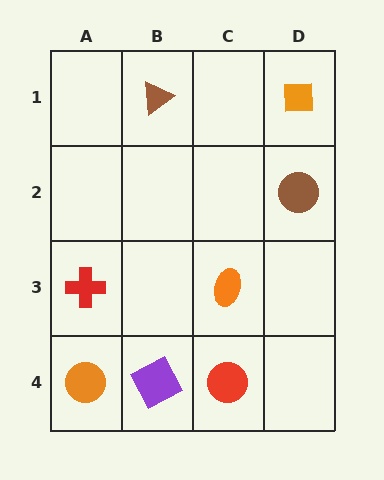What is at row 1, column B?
A brown triangle.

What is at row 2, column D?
A brown circle.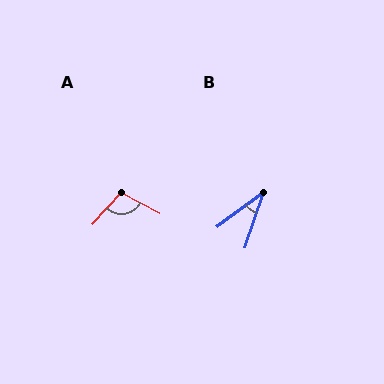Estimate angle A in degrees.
Approximately 105 degrees.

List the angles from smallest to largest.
B (35°), A (105°).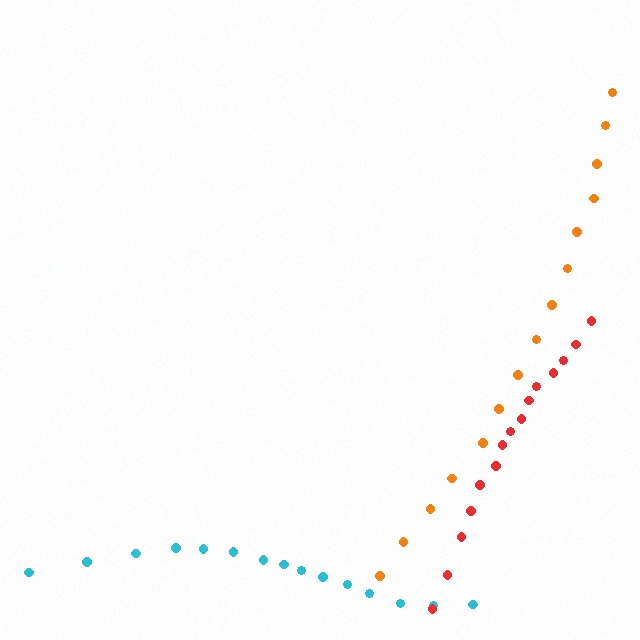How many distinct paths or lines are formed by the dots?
There are 3 distinct paths.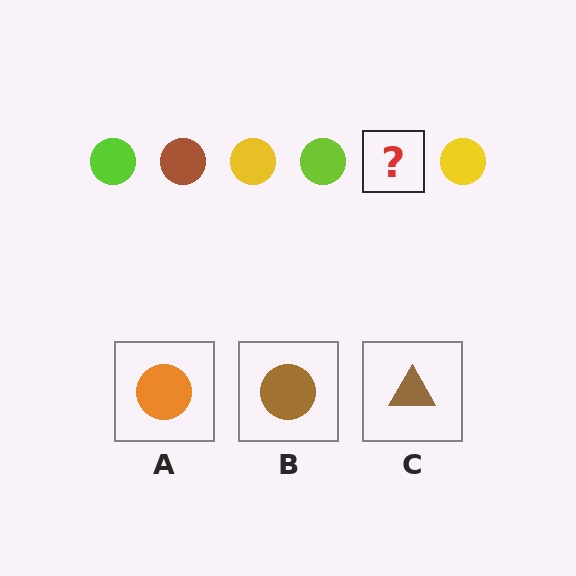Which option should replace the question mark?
Option B.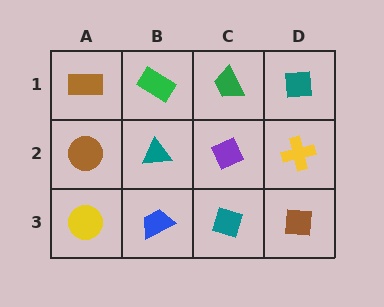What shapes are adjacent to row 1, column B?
A teal triangle (row 2, column B), a brown rectangle (row 1, column A), a green trapezoid (row 1, column C).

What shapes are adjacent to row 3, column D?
A yellow cross (row 2, column D), a teal diamond (row 3, column C).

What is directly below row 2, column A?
A yellow circle.